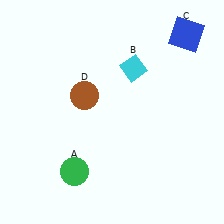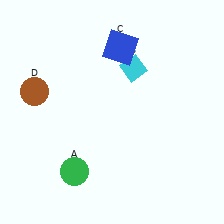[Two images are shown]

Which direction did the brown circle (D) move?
The brown circle (D) moved left.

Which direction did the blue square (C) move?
The blue square (C) moved left.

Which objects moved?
The objects that moved are: the blue square (C), the brown circle (D).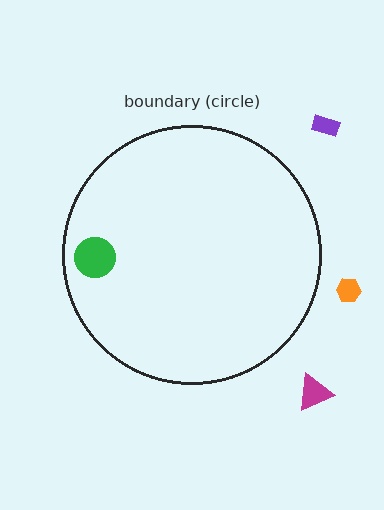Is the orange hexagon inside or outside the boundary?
Outside.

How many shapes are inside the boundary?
1 inside, 3 outside.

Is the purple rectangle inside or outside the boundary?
Outside.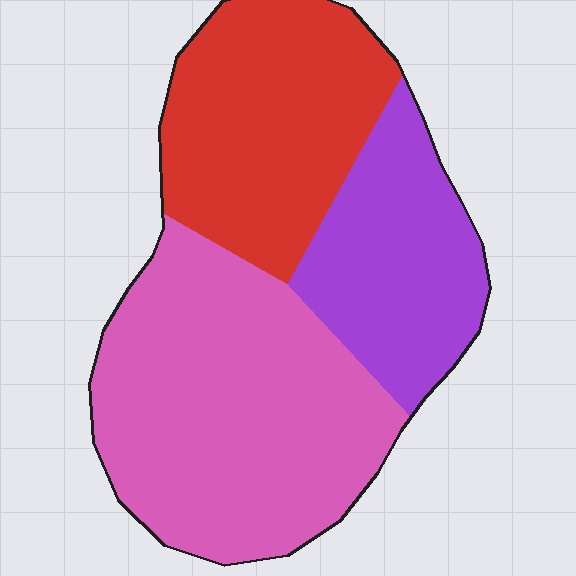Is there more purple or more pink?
Pink.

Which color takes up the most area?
Pink, at roughly 45%.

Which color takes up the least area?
Purple, at roughly 25%.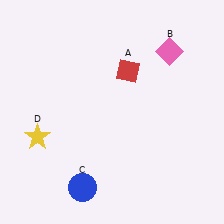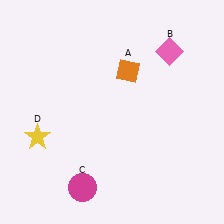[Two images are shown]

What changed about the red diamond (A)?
In Image 1, A is red. In Image 2, it changed to orange.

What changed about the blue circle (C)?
In Image 1, C is blue. In Image 2, it changed to magenta.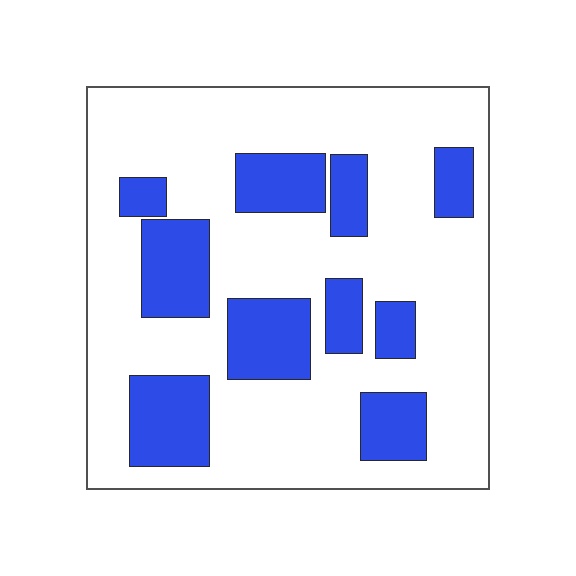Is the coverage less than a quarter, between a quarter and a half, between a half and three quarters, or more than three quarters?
Between a quarter and a half.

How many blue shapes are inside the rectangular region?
10.